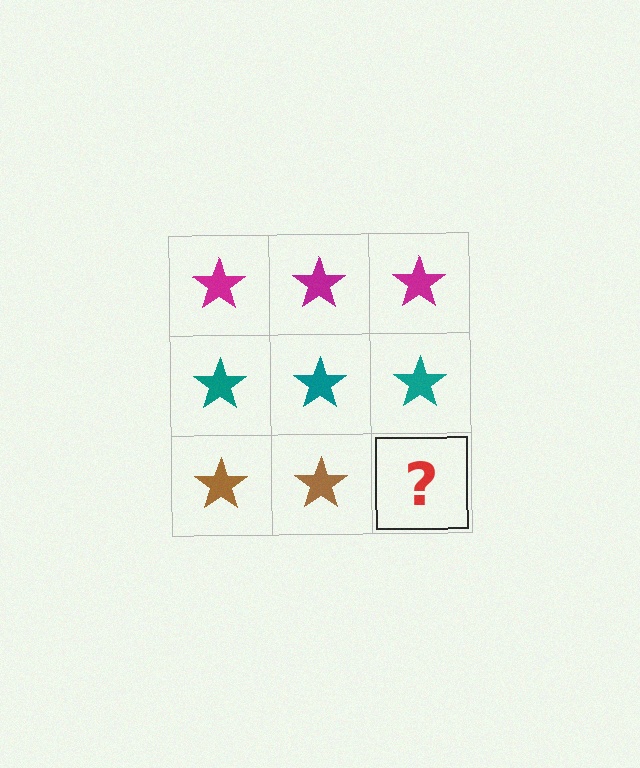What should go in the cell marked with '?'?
The missing cell should contain a brown star.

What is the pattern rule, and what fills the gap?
The rule is that each row has a consistent color. The gap should be filled with a brown star.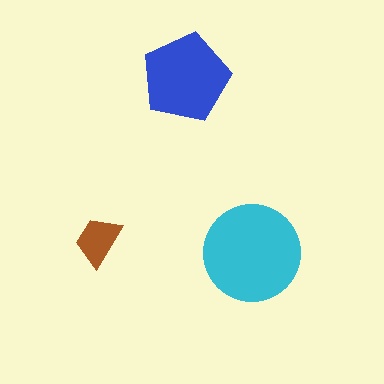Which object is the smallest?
The brown trapezoid.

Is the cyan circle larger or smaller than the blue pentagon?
Larger.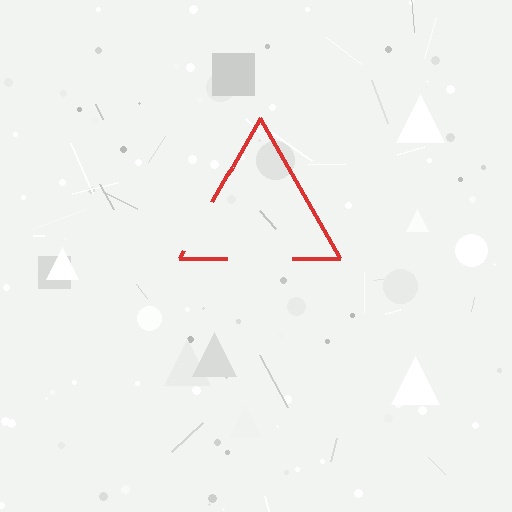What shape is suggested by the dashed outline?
The dashed outline suggests a triangle.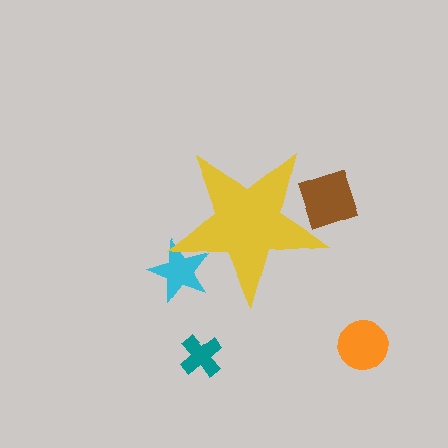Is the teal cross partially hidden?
No, the teal cross is fully visible.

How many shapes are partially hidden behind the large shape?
2 shapes are partially hidden.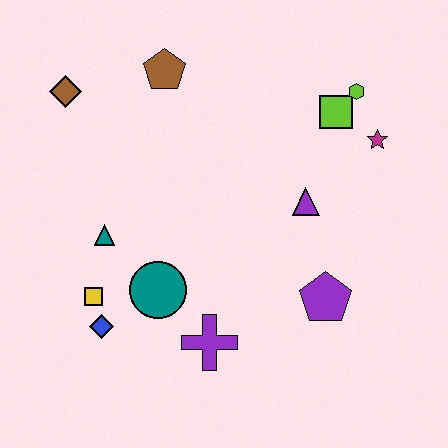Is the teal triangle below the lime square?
Yes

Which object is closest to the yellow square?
The blue diamond is closest to the yellow square.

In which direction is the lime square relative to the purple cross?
The lime square is above the purple cross.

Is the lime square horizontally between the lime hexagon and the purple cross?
Yes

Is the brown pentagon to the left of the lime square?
Yes